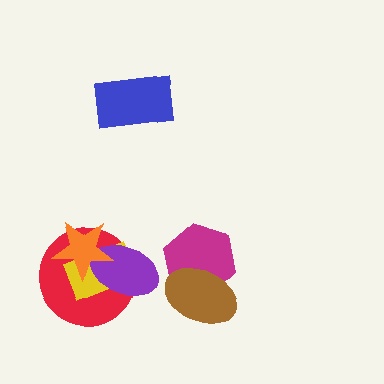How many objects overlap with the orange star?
3 objects overlap with the orange star.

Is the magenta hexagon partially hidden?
Yes, it is partially covered by another shape.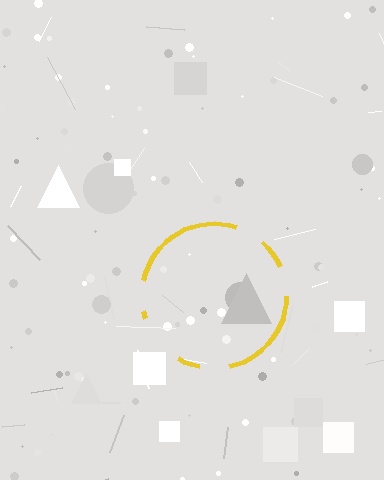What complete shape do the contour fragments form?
The contour fragments form a circle.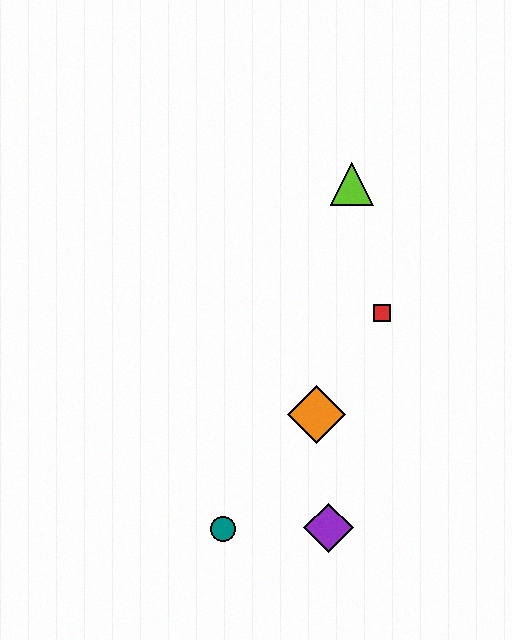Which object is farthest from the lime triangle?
The teal circle is farthest from the lime triangle.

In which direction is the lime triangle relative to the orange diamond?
The lime triangle is above the orange diamond.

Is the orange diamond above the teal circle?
Yes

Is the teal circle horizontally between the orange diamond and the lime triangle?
No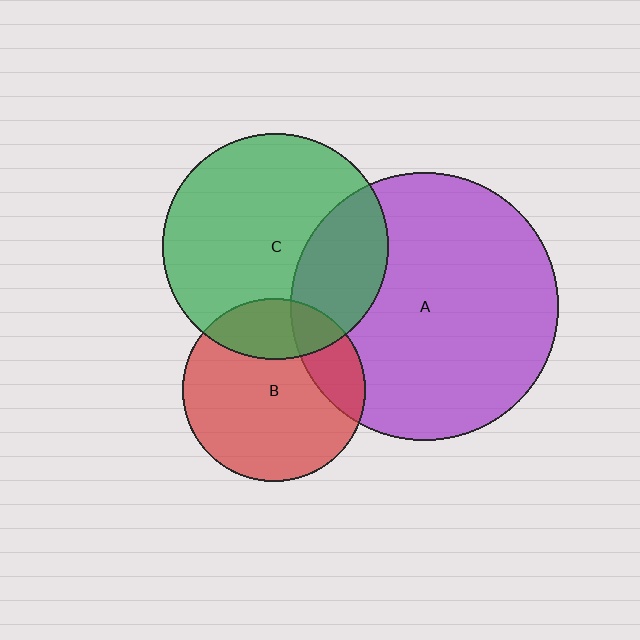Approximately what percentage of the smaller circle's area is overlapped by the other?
Approximately 30%.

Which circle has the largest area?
Circle A (purple).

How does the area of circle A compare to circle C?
Approximately 1.4 times.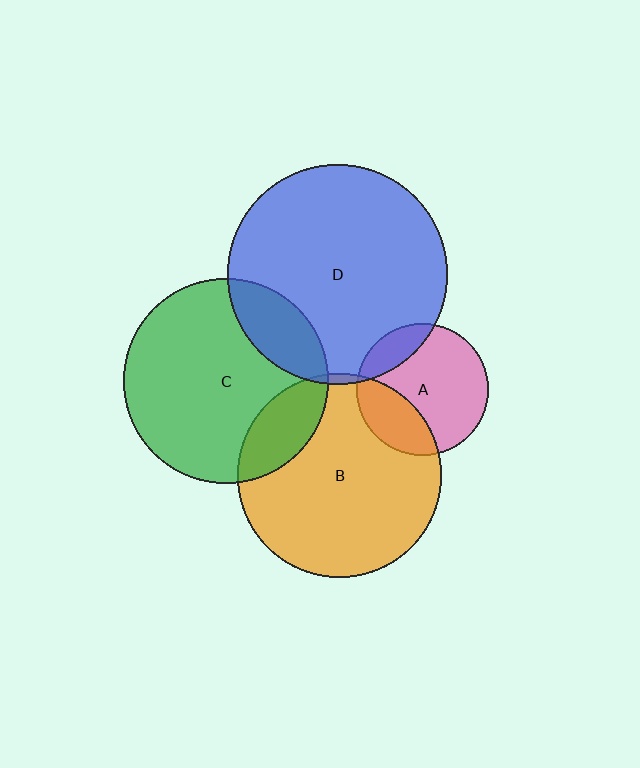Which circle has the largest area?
Circle D (blue).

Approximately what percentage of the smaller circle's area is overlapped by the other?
Approximately 15%.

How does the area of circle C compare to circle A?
Approximately 2.4 times.